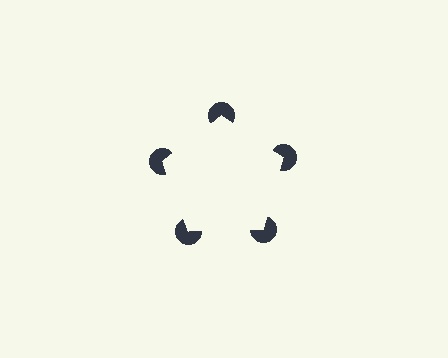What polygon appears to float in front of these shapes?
An illusory pentagon — its edges are inferred from the aligned wedge cuts in the pac-man discs, not physically drawn.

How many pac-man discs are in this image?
There are 5 — one at each vertex of the illusory pentagon.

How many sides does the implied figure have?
5 sides.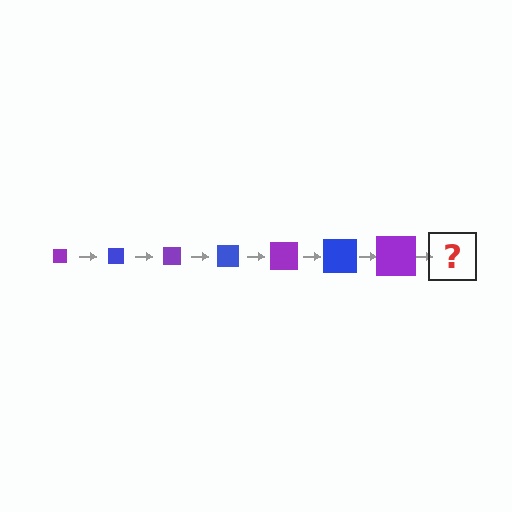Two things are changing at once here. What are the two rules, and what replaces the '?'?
The two rules are that the square grows larger each step and the color cycles through purple and blue. The '?' should be a blue square, larger than the previous one.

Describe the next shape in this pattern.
It should be a blue square, larger than the previous one.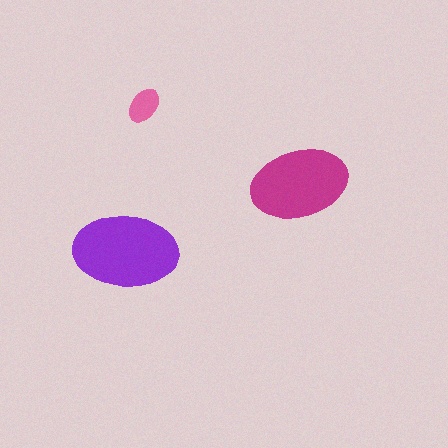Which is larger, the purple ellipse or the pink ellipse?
The purple one.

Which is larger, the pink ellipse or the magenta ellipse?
The magenta one.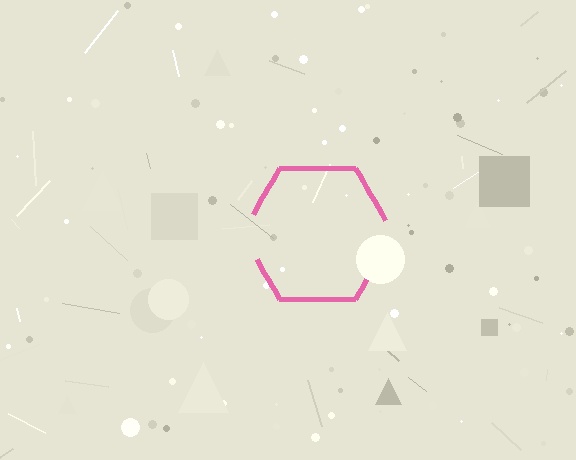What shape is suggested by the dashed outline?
The dashed outline suggests a hexagon.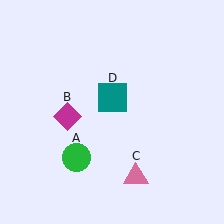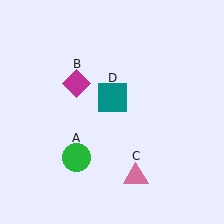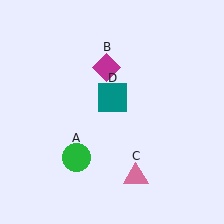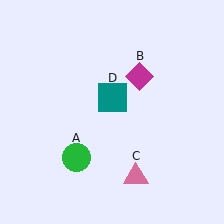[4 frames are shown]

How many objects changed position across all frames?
1 object changed position: magenta diamond (object B).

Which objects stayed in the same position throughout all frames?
Green circle (object A) and pink triangle (object C) and teal square (object D) remained stationary.